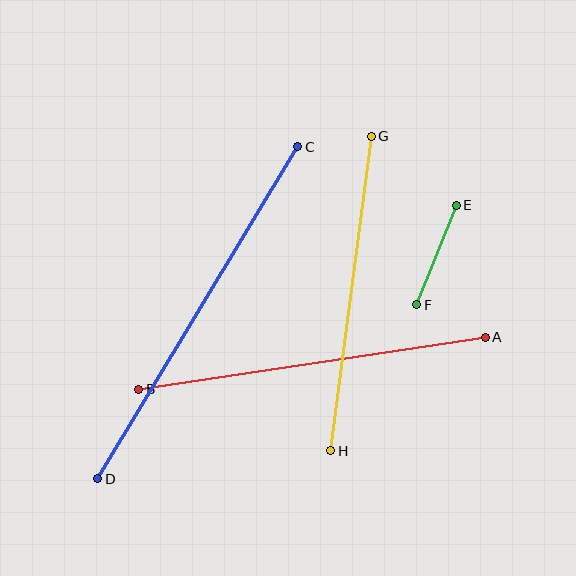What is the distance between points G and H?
The distance is approximately 317 pixels.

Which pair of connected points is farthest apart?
Points C and D are farthest apart.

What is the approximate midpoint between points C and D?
The midpoint is at approximately (198, 313) pixels.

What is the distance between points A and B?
The distance is approximately 350 pixels.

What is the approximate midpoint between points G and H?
The midpoint is at approximately (351, 293) pixels.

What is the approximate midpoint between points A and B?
The midpoint is at approximately (312, 363) pixels.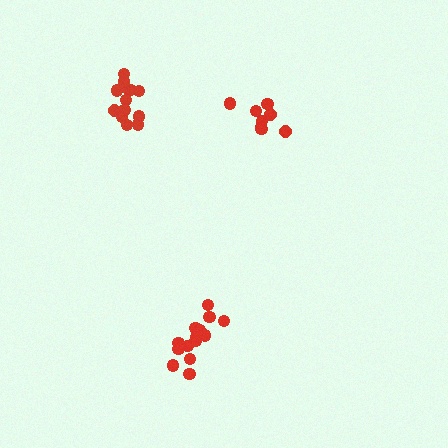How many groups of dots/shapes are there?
There are 3 groups.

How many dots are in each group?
Group 1: 13 dots, Group 2: 8 dots, Group 3: 14 dots (35 total).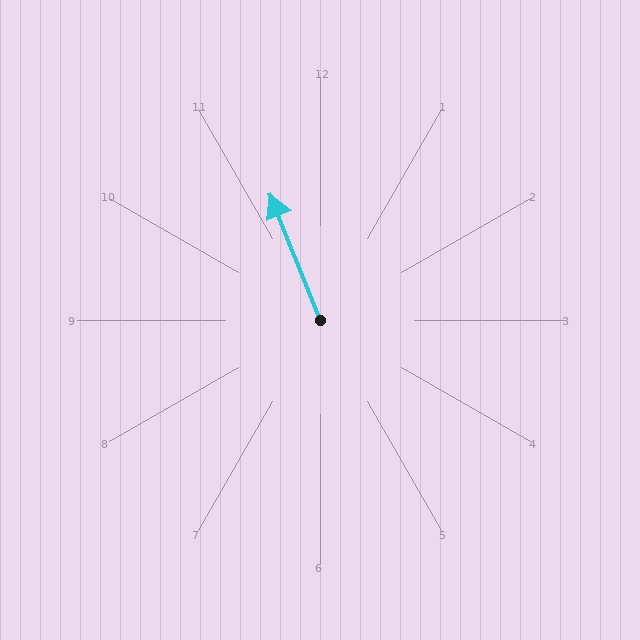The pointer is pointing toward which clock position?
Roughly 11 o'clock.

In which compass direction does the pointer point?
North.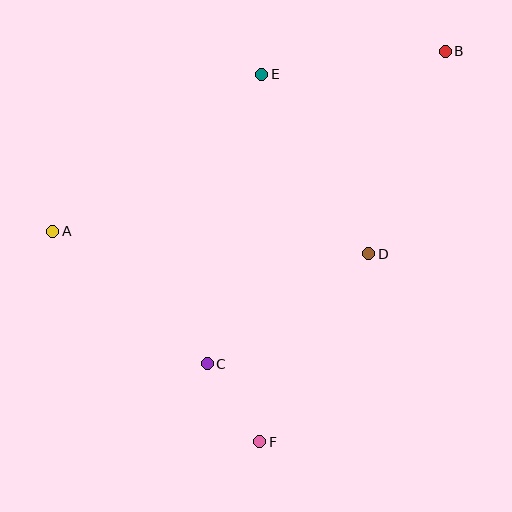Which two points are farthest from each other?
Points B and F are farthest from each other.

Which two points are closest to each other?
Points C and F are closest to each other.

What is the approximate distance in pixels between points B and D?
The distance between B and D is approximately 217 pixels.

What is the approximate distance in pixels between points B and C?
The distance between B and C is approximately 393 pixels.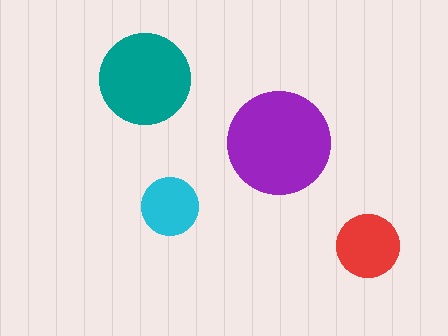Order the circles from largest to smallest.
the purple one, the teal one, the red one, the cyan one.